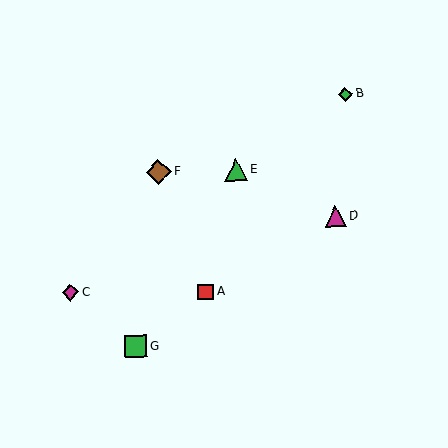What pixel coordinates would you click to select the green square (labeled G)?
Click at (136, 347) to select the green square G.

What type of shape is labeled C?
Shape C is a magenta diamond.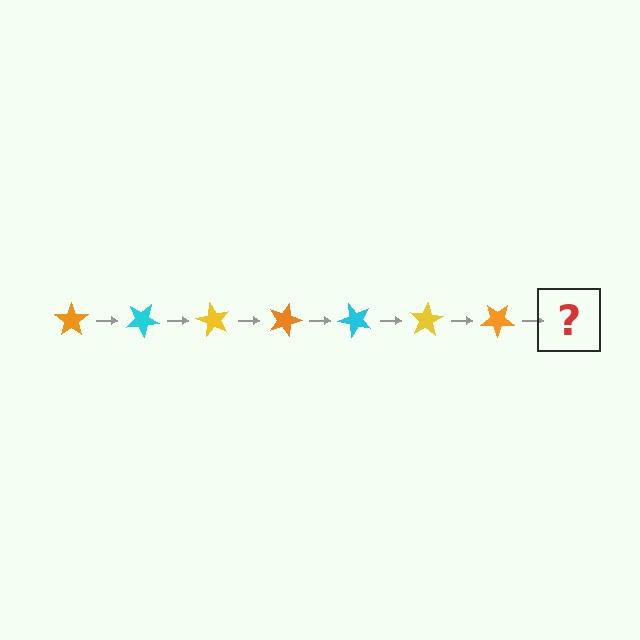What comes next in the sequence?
The next element should be a cyan star, rotated 210 degrees from the start.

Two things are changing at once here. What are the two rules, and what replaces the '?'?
The two rules are that it rotates 30 degrees each step and the color cycles through orange, cyan, and yellow. The '?' should be a cyan star, rotated 210 degrees from the start.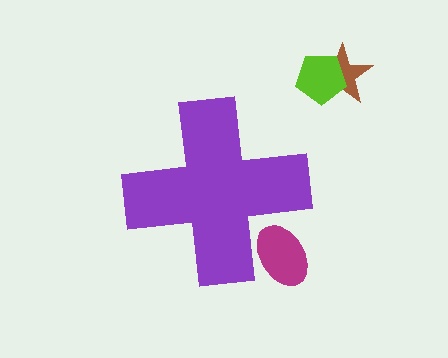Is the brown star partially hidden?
No, the brown star is fully visible.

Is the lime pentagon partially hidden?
No, the lime pentagon is fully visible.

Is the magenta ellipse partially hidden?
Yes, the magenta ellipse is partially hidden behind the purple cross.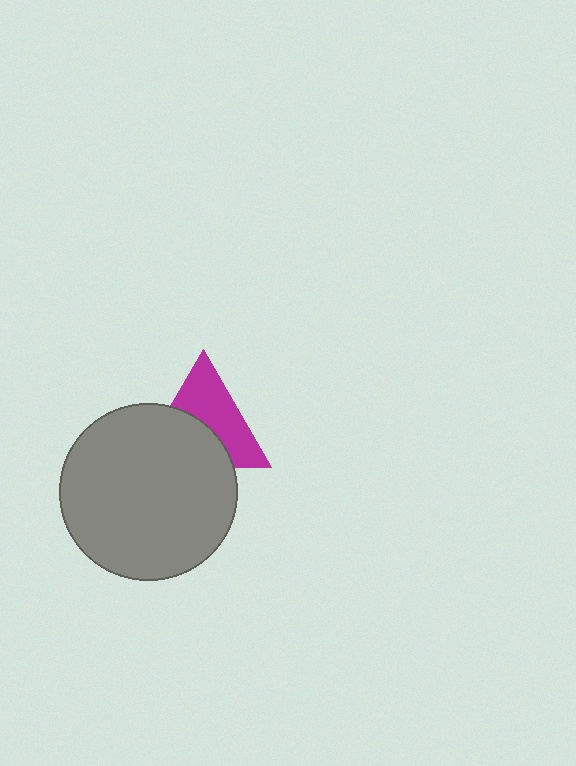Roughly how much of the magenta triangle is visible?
About half of it is visible (roughly 53%).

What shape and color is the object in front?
The object in front is a gray circle.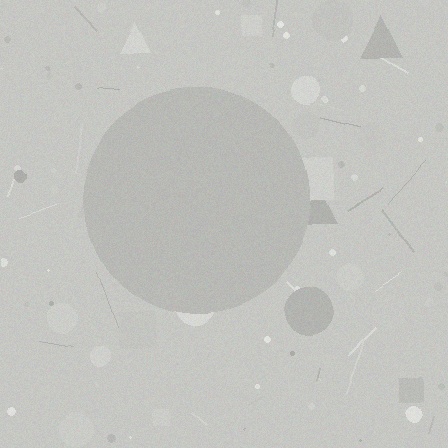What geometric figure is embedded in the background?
A circle is embedded in the background.